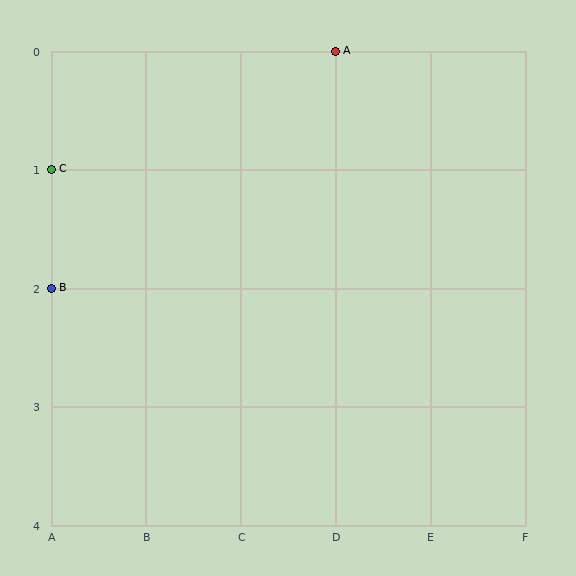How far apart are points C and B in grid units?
Points C and B are 1 row apart.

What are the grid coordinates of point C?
Point C is at grid coordinates (A, 1).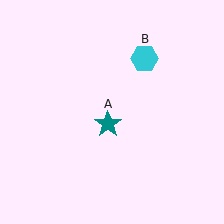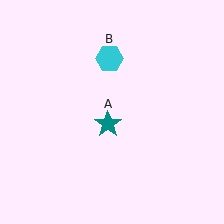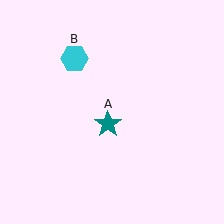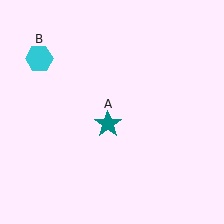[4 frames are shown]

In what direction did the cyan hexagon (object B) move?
The cyan hexagon (object B) moved left.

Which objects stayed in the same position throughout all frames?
Teal star (object A) remained stationary.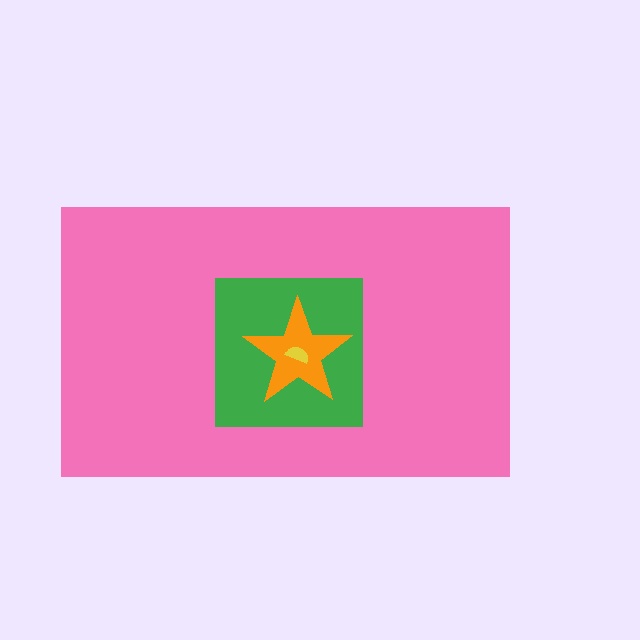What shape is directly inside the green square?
The orange star.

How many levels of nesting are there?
4.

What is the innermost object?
The yellow semicircle.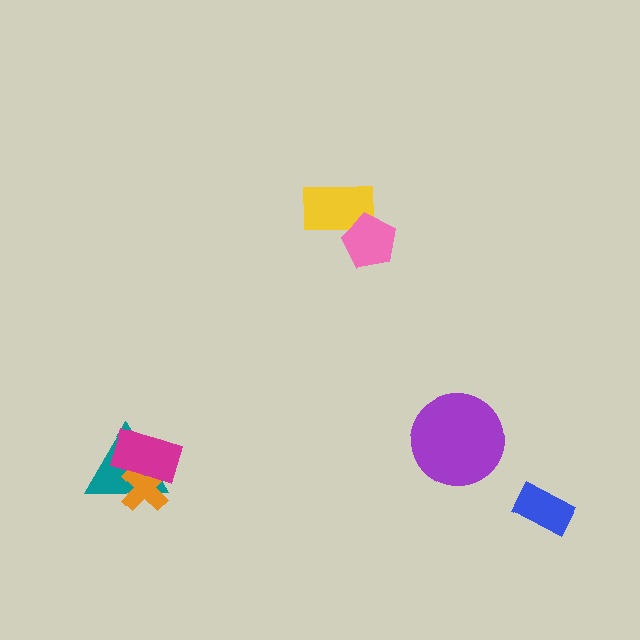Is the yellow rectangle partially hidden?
Yes, it is partially covered by another shape.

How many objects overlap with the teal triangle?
2 objects overlap with the teal triangle.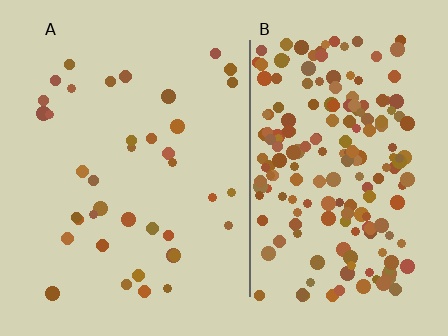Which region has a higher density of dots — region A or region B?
B (the right).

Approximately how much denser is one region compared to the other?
Approximately 5.2× — region B over region A.